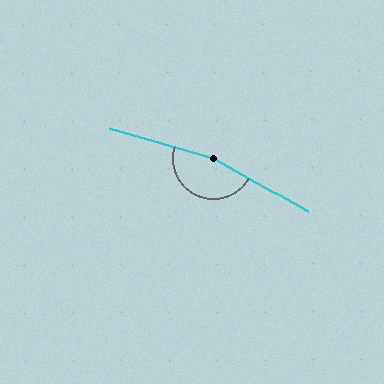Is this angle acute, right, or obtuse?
It is obtuse.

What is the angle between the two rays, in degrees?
Approximately 167 degrees.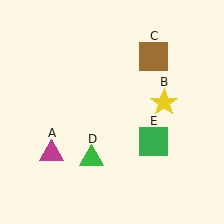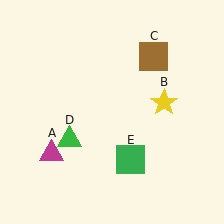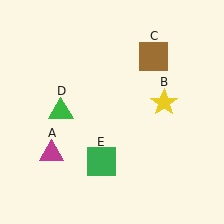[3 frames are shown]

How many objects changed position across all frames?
2 objects changed position: green triangle (object D), green square (object E).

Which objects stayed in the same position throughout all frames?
Magenta triangle (object A) and yellow star (object B) and brown square (object C) remained stationary.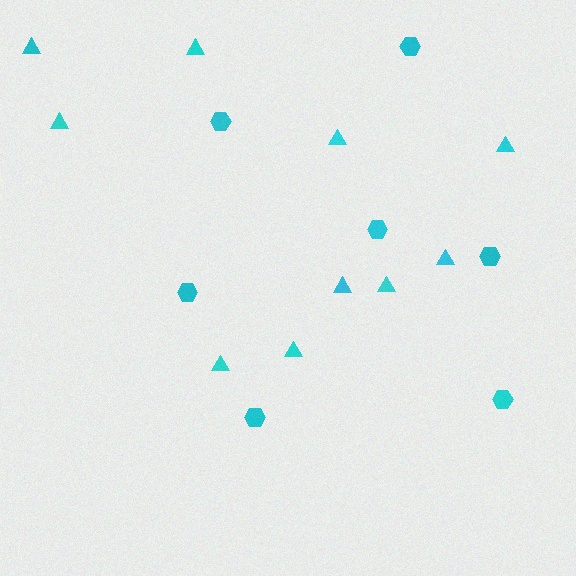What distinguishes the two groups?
There are 2 groups: one group of triangles (10) and one group of hexagons (7).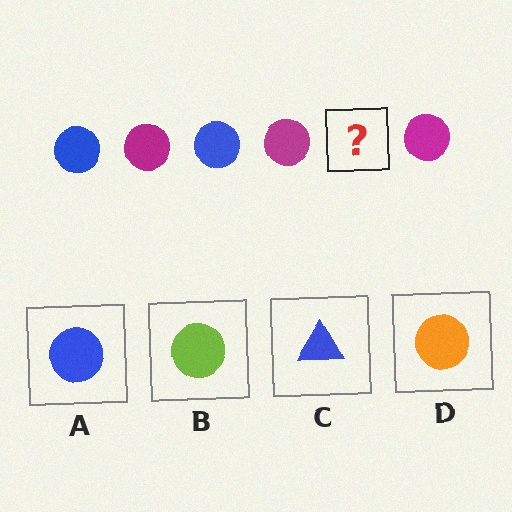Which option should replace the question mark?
Option A.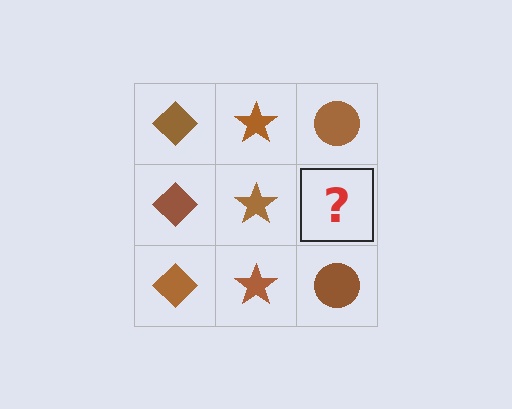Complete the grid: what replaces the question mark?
The question mark should be replaced with a brown circle.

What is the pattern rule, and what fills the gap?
The rule is that each column has a consistent shape. The gap should be filled with a brown circle.